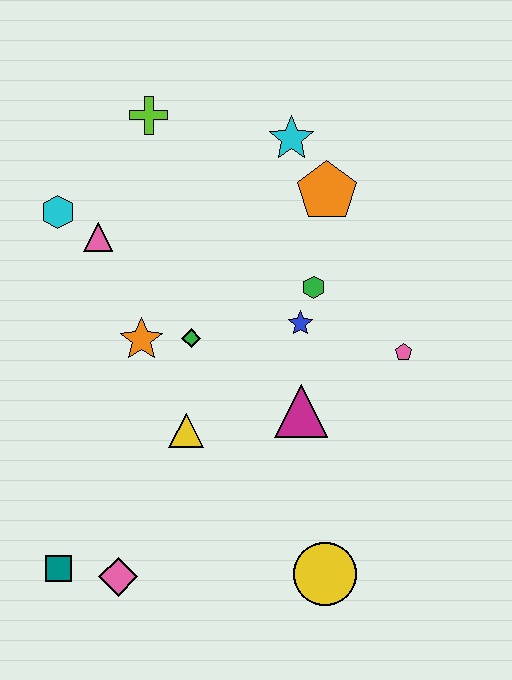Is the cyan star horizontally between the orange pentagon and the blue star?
No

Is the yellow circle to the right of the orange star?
Yes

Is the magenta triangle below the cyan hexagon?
Yes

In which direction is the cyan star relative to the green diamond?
The cyan star is above the green diamond.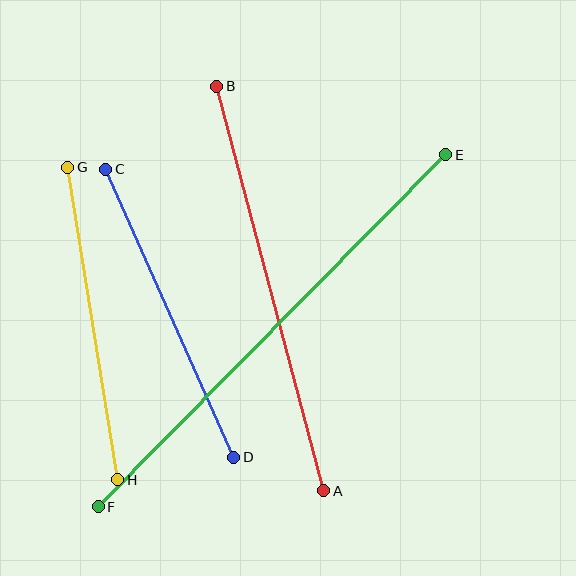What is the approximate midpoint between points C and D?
The midpoint is at approximately (170, 313) pixels.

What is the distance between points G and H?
The distance is approximately 316 pixels.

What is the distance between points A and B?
The distance is approximately 419 pixels.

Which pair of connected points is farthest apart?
Points E and F are farthest apart.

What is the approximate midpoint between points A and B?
The midpoint is at approximately (270, 289) pixels.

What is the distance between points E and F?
The distance is approximately 495 pixels.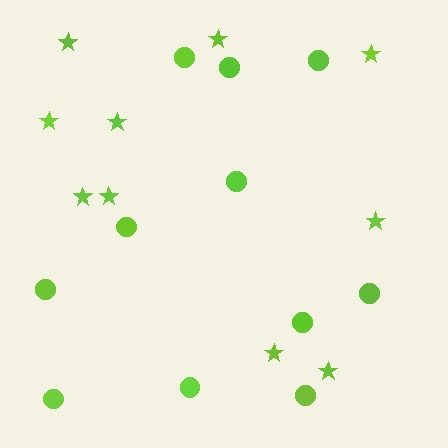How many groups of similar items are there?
There are 2 groups: one group of circles (11) and one group of stars (10).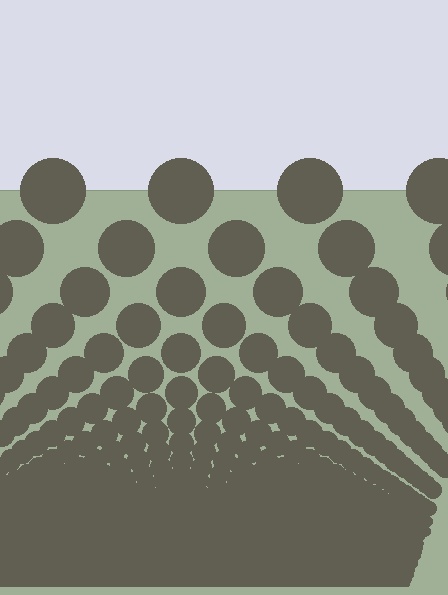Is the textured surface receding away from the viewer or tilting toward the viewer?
The surface appears to tilt toward the viewer. Texture elements get larger and sparser toward the top.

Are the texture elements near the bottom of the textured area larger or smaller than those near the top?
Smaller. The gradient is inverted — elements near the bottom are smaller and denser.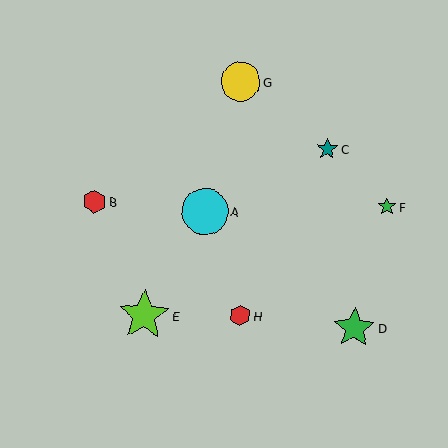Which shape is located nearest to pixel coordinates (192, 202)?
The cyan circle (labeled A) at (205, 211) is nearest to that location.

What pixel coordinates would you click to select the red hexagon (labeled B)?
Click at (95, 202) to select the red hexagon B.